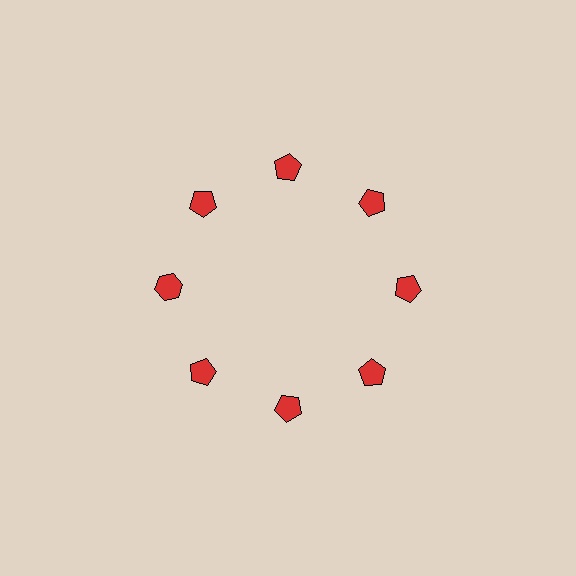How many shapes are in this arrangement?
There are 8 shapes arranged in a ring pattern.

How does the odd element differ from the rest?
It has a different shape: hexagon instead of pentagon.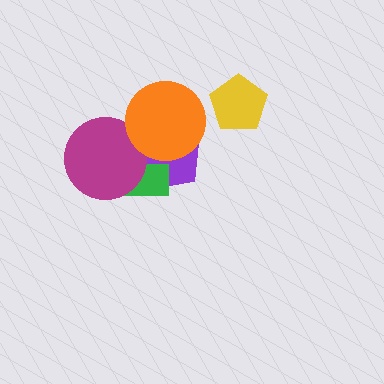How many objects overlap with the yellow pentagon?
0 objects overlap with the yellow pentagon.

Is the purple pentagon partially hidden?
Yes, it is partially covered by another shape.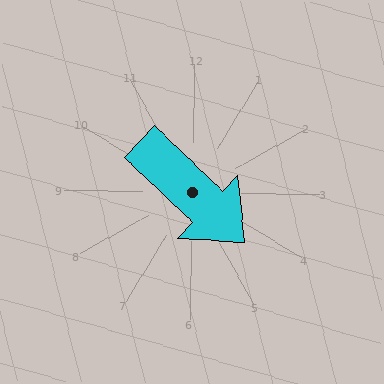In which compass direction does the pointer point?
Southeast.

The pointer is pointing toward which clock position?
Roughly 4 o'clock.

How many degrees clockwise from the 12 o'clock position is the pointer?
Approximately 133 degrees.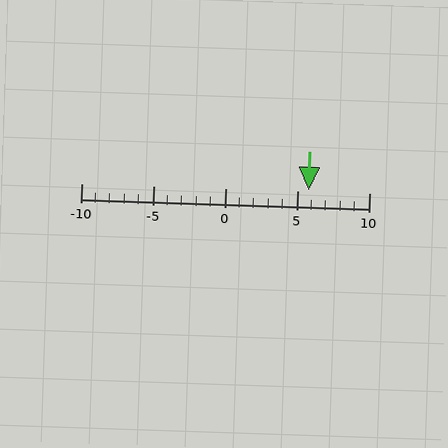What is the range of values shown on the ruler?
The ruler shows values from -10 to 10.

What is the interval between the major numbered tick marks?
The major tick marks are spaced 5 units apart.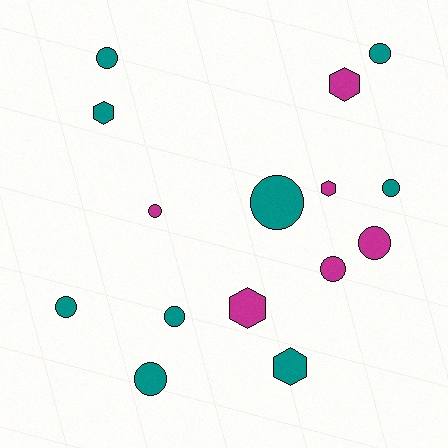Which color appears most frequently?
Teal, with 9 objects.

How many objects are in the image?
There are 15 objects.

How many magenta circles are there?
There are 3 magenta circles.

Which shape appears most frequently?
Circle, with 10 objects.